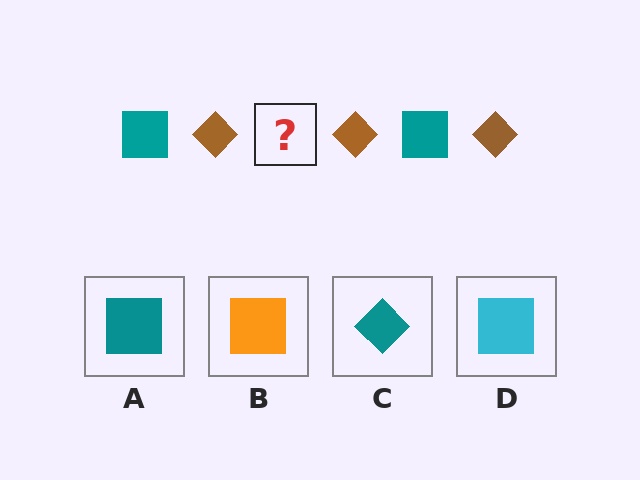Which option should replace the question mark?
Option A.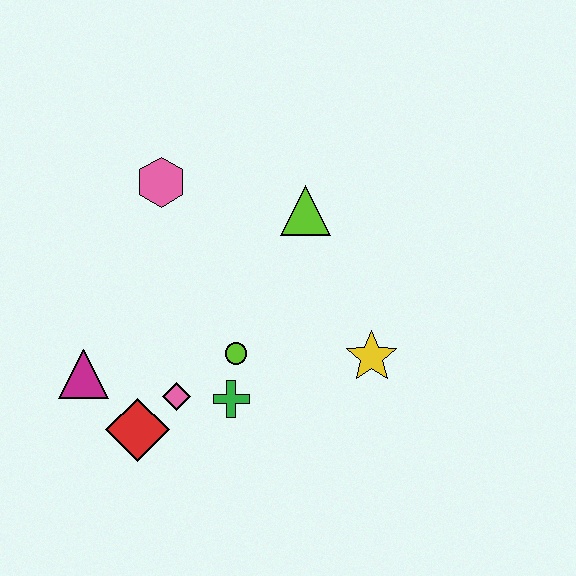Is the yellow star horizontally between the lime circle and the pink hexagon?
No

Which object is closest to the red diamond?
The pink diamond is closest to the red diamond.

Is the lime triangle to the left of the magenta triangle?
No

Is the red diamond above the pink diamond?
No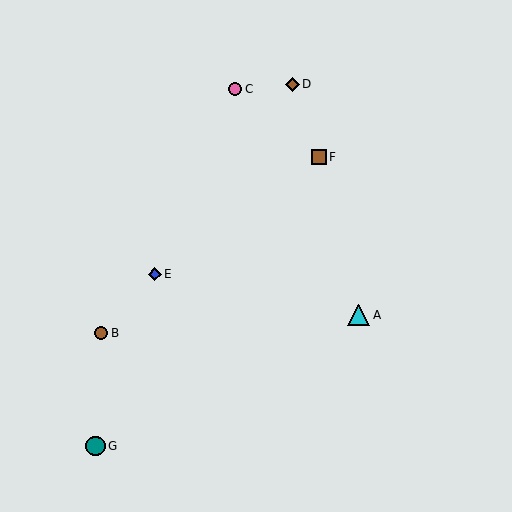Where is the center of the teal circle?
The center of the teal circle is at (96, 446).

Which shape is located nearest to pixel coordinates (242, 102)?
The pink circle (labeled C) at (235, 89) is nearest to that location.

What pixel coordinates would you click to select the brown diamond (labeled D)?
Click at (292, 84) to select the brown diamond D.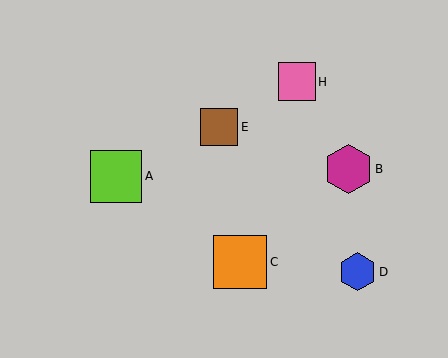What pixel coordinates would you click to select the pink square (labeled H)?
Click at (297, 82) to select the pink square H.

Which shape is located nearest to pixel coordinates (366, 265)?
The blue hexagon (labeled D) at (357, 272) is nearest to that location.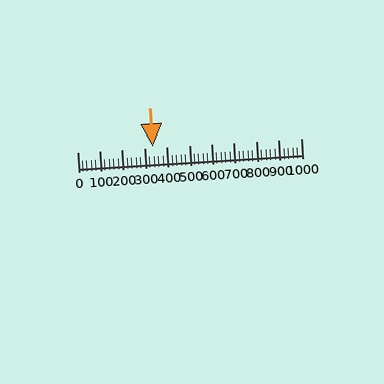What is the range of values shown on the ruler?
The ruler shows values from 0 to 1000.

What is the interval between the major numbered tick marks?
The major tick marks are spaced 100 units apart.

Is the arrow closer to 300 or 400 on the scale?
The arrow is closer to 300.